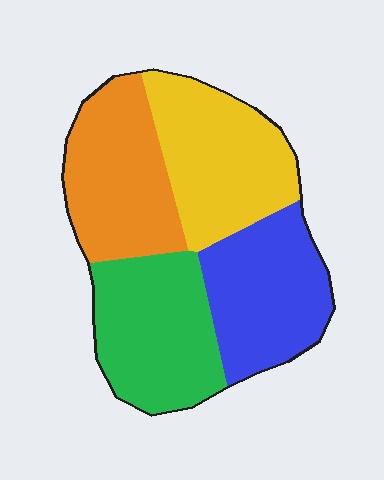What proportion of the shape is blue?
Blue covers 24% of the shape.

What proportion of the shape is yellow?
Yellow takes up between a quarter and a half of the shape.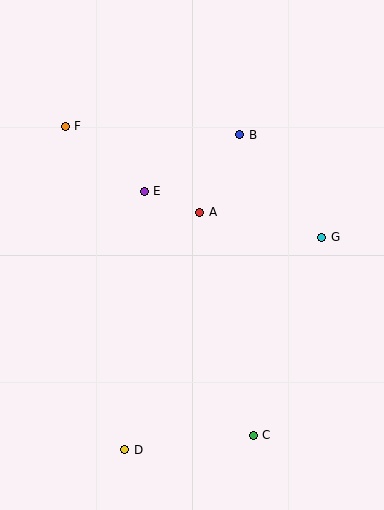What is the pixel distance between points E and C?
The distance between E and C is 267 pixels.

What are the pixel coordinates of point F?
Point F is at (65, 126).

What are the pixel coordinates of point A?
Point A is at (200, 212).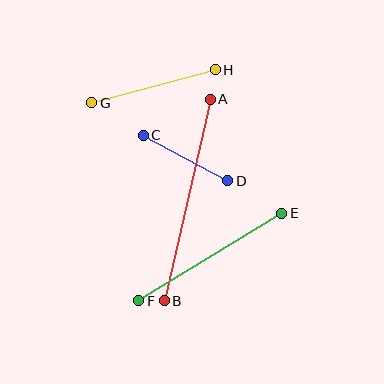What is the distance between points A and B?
The distance is approximately 207 pixels.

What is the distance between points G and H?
The distance is approximately 128 pixels.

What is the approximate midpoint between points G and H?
The midpoint is at approximately (154, 86) pixels.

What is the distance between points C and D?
The distance is approximately 96 pixels.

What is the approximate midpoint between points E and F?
The midpoint is at approximately (210, 257) pixels.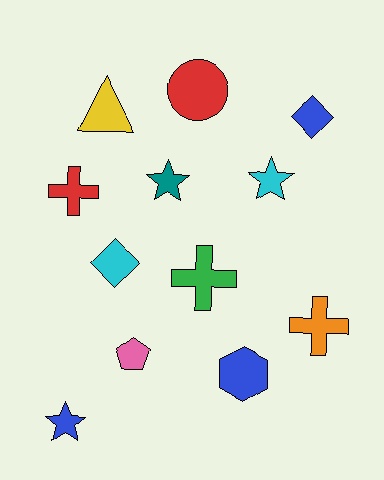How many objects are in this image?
There are 12 objects.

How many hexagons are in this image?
There is 1 hexagon.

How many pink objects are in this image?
There is 1 pink object.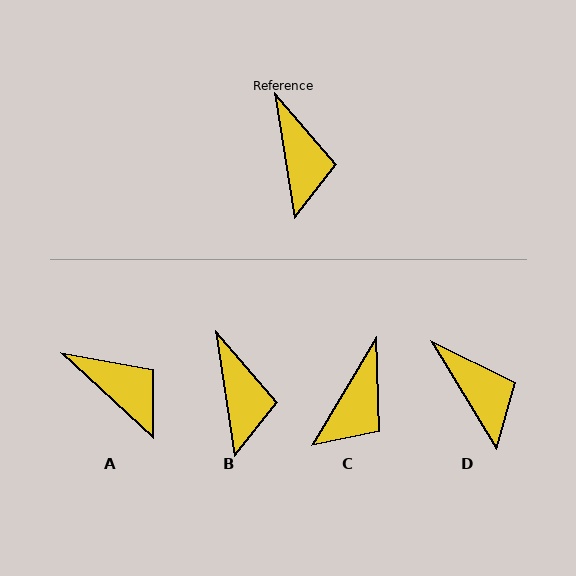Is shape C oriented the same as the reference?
No, it is off by about 40 degrees.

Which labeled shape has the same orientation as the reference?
B.